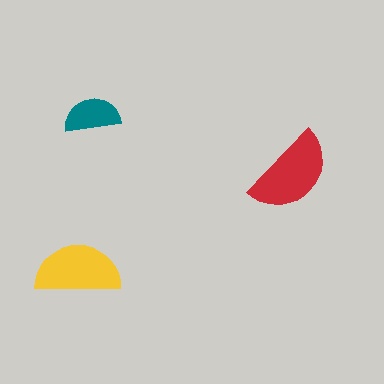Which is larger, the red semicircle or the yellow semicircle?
The red one.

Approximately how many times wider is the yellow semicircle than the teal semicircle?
About 1.5 times wider.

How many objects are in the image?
There are 3 objects in the image.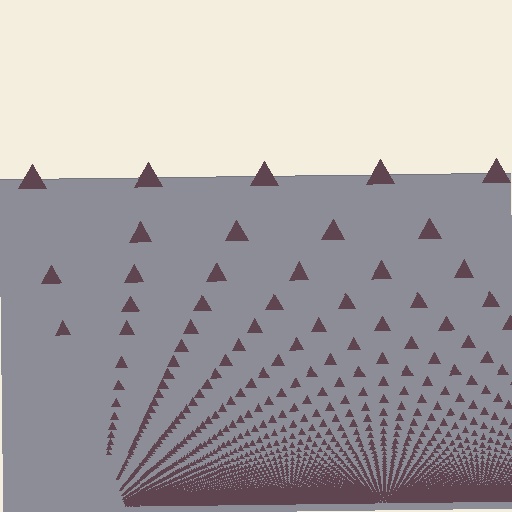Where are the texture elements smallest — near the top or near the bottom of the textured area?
Near the bottom.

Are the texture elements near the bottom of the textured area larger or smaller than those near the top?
Smaller. The gradient is inverted — elements near the bottom are smaller and denser.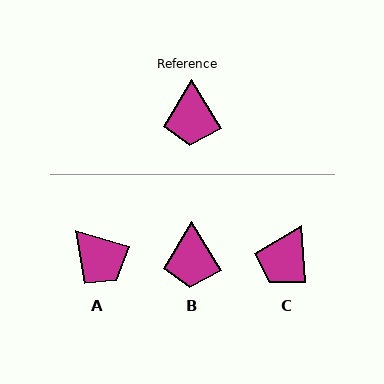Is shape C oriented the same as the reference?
No, it is off by about 28 degrees.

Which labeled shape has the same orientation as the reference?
B.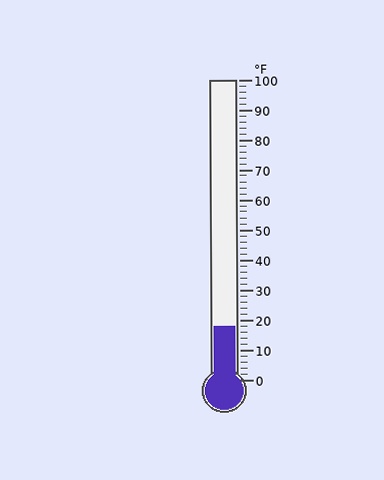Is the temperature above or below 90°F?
The temperature is below 90°F.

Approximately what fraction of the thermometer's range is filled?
The thermometer is filled to approximately 20% of its range.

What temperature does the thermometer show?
The thermometer shows approximately 18°F.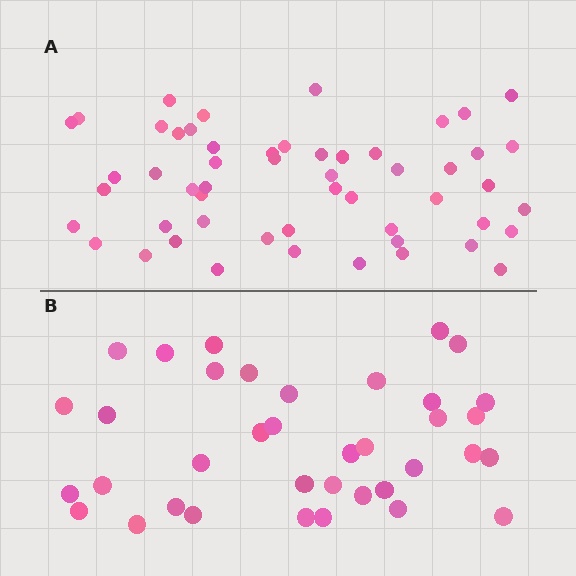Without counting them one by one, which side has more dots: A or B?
Region A (the top region) has more dots.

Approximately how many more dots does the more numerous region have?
Region A has approximately 15 more dots than region B.